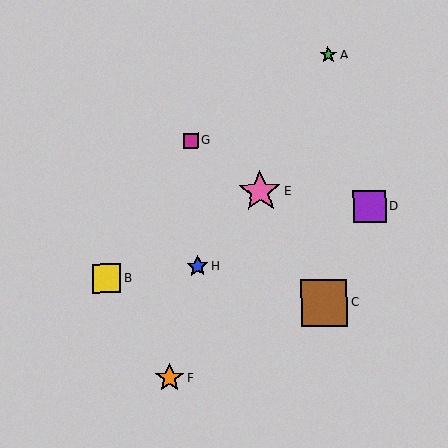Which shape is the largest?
The brown square (labeled C) is the largest.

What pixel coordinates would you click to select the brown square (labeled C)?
Click at (324, 303) to select the brown square C.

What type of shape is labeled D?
Shape D is a purple square.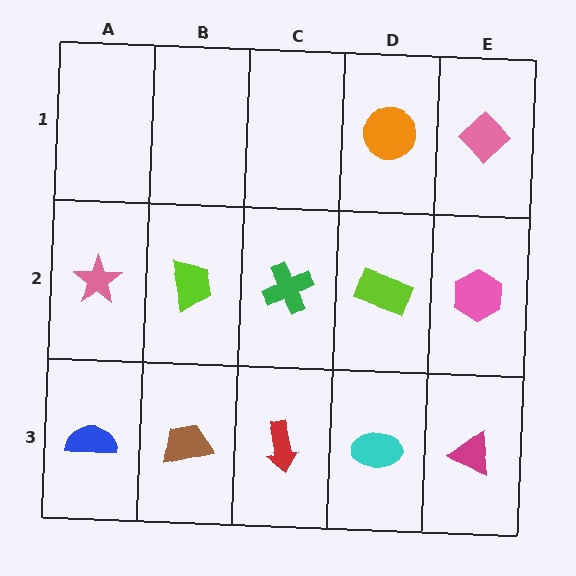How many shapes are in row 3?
5 shapes.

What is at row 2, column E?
A pink hexagon.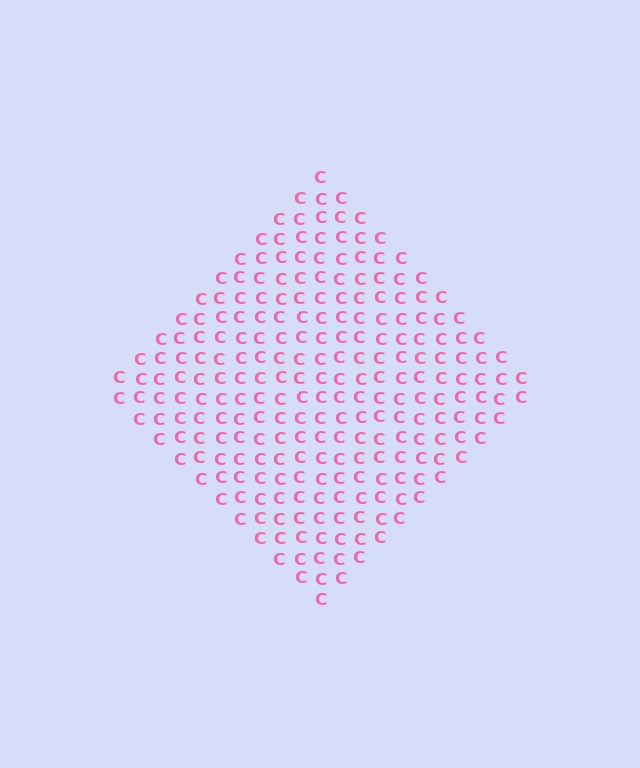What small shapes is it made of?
It is made of small letter C's.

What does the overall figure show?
The overall figure shows a diamond.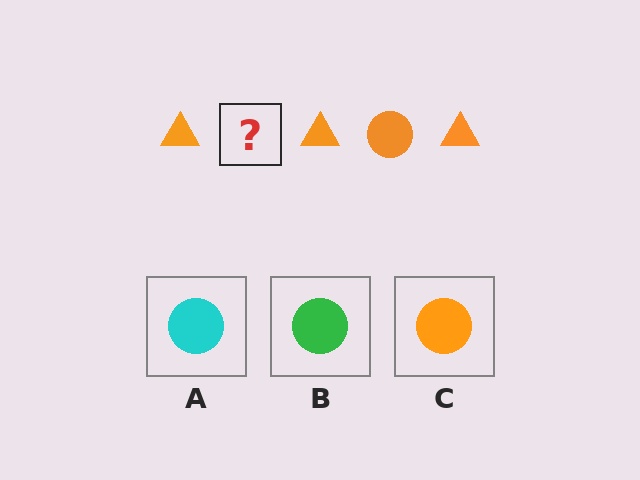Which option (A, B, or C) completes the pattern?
C.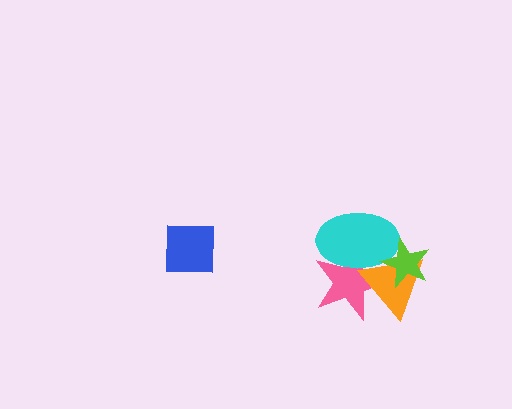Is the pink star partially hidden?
Yes, it is partially covered by another shape.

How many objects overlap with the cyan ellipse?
3 objects overlap with the cyan ellipse.